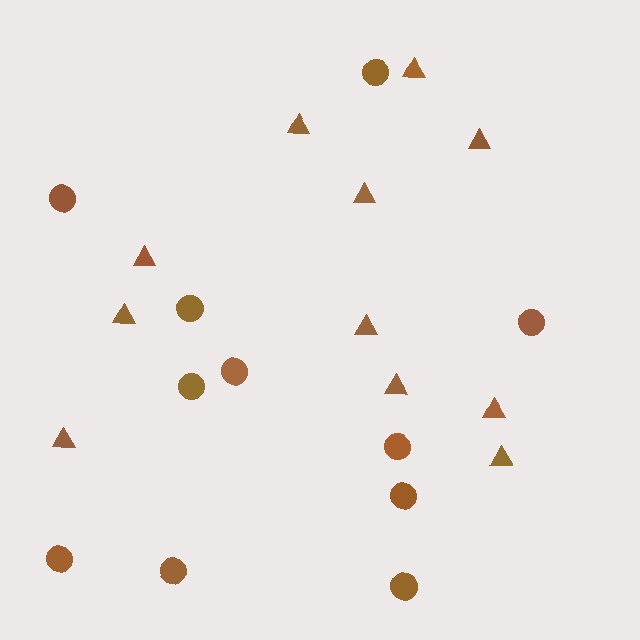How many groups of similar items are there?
There are 2 groups: one group of triangles (11) and one group of circles (11).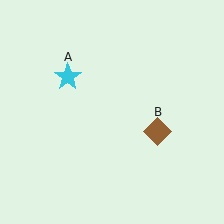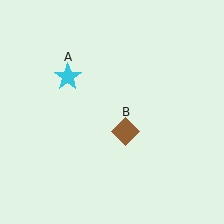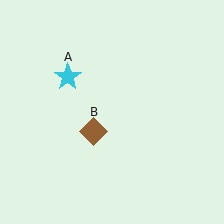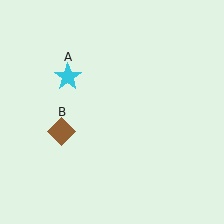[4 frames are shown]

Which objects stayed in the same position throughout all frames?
Cyan star (object A) remained stationary.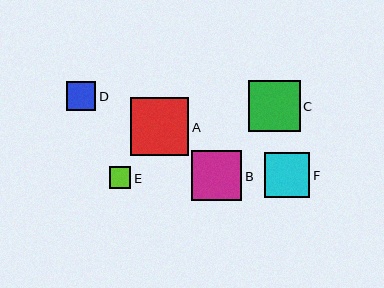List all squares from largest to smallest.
From largest to smallest: A, C, B, F, D, E.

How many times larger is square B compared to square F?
Square B is approximately 1.1 times the size of square F.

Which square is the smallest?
Square E is the smallest with a size of approximately 22 pixels.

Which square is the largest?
Square A is the largest with a size of approximately 58 pixels.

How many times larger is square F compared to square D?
Square F is approximately 1.5 times the size of square D.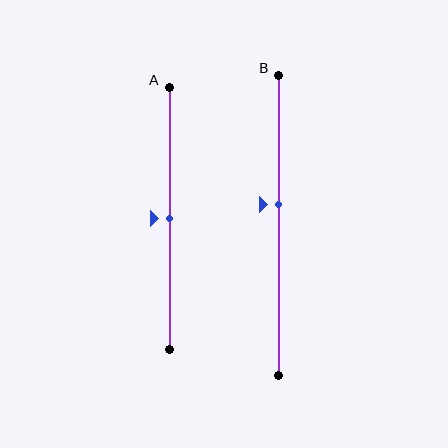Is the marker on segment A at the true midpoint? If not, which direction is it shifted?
Yes, the marker on segment A is at the true midpoint.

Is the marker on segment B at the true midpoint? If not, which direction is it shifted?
No, the marker on segment B is shifted upward by about 7% of the segment length.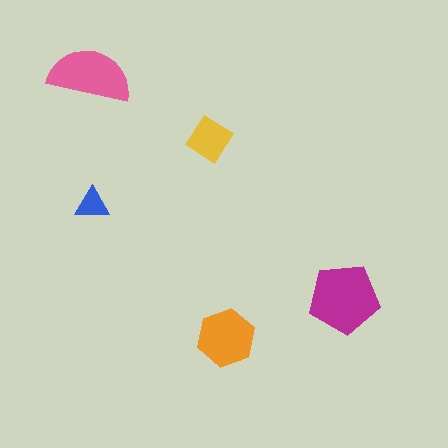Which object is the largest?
The magenta pentagon.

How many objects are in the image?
There are 5 objects in the image.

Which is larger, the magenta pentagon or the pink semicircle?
The magenta pentagon.